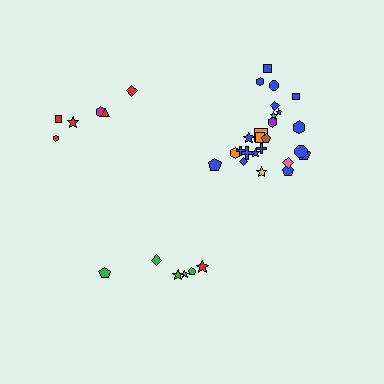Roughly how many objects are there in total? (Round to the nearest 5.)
Roughly 35 objects in total.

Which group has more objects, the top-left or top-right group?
The top-right group.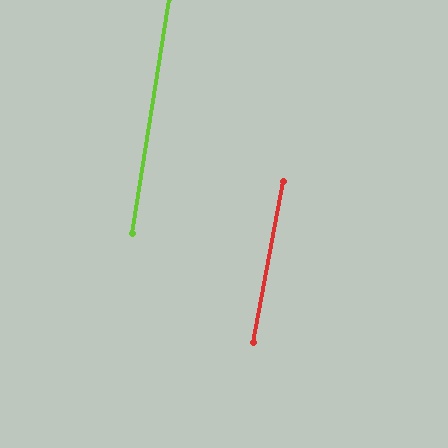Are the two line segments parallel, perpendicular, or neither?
Parallel — their directions differ by only 1.5°.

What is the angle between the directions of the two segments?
Approximately 2 degrees.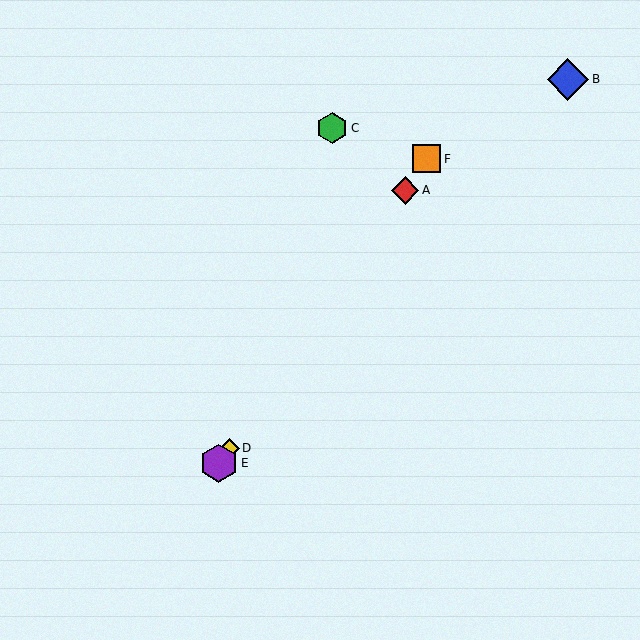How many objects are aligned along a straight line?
4 objects (A, D, E, F) are aligned along a straight line.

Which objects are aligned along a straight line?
Objects A, D, E, F are aligned along a straight line.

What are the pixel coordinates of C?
Object C is at (332, 128).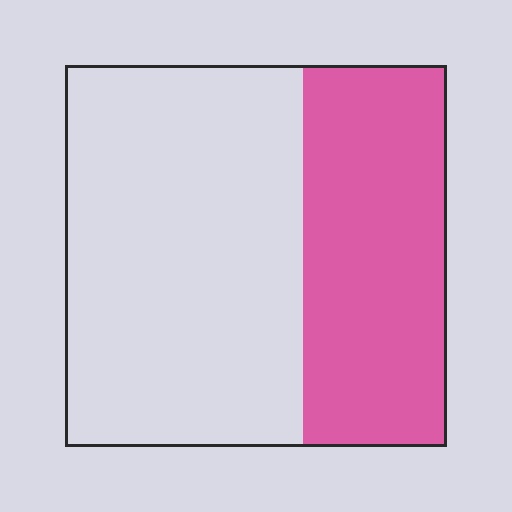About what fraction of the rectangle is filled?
About three eighths (3/8).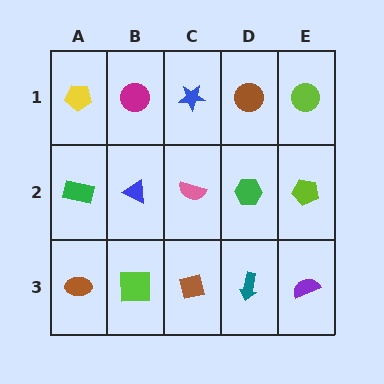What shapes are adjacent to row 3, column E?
A lime pentagon (row 2, column E), a teal arrow (row 3, column D).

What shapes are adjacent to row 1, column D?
A green hexagon (row 2, column D), a blue star (row 1, column C), a lime circle (row 1, column E).